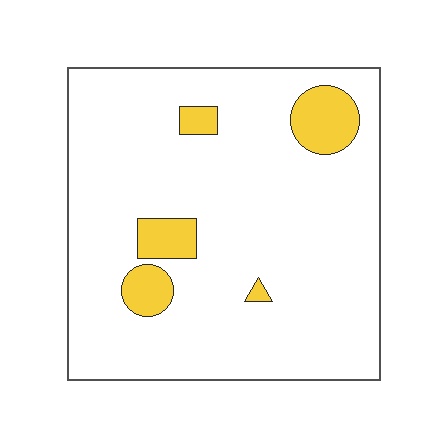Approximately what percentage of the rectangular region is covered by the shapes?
Approximately 10%.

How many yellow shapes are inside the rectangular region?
5.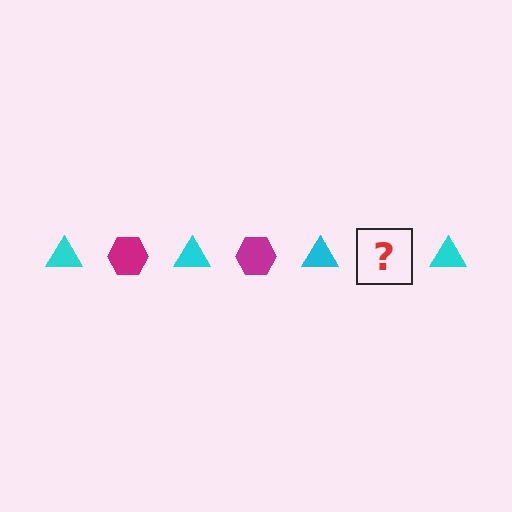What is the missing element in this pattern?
The missing element is a magenta hexagon.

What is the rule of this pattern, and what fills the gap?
The rule is that the pattern alternates between cyan triangle and magenta hexagon. The gap should be filled with a magenta hexagon.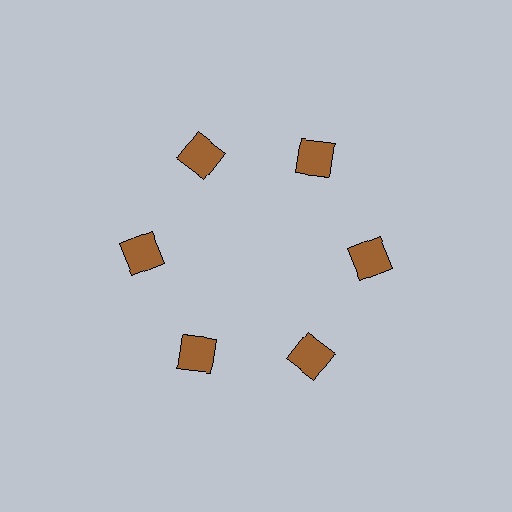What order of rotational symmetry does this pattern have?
This pattern has 6-fold rotational symmetry.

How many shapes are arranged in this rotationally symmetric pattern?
There are 6 shapes, arranged in 6 groups of 1.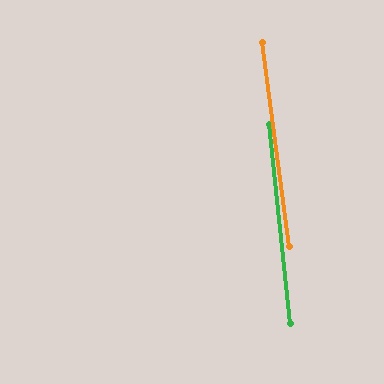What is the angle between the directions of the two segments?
Approximately 1 degree.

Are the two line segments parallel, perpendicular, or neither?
Parallel — their directions differ by only 1.2°.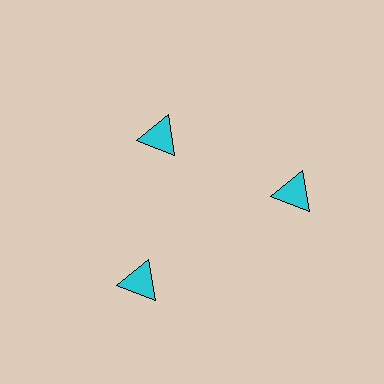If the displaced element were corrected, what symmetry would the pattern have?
It would have 3-fold rotational symmetry — the pattern would map onto itself every 120 degrees.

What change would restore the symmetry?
The symmetry would be restored by moving it outward, back onto the ring so that all 3 triangles sit at equal angles and equal distance from the center.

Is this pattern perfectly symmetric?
No. The 3 cyan triangles are arranged in a ring, but one element near the 11 o'clock position is pulled inward toward the center, breaking the 3-fold rotational symmetry.